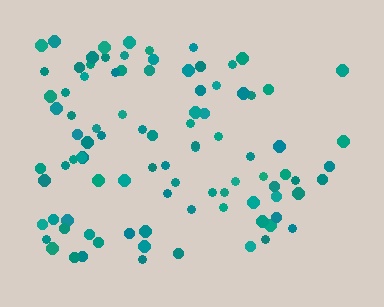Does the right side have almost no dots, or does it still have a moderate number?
Still a moderate number, just noticeably fewer than the left.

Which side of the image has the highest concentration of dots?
The left.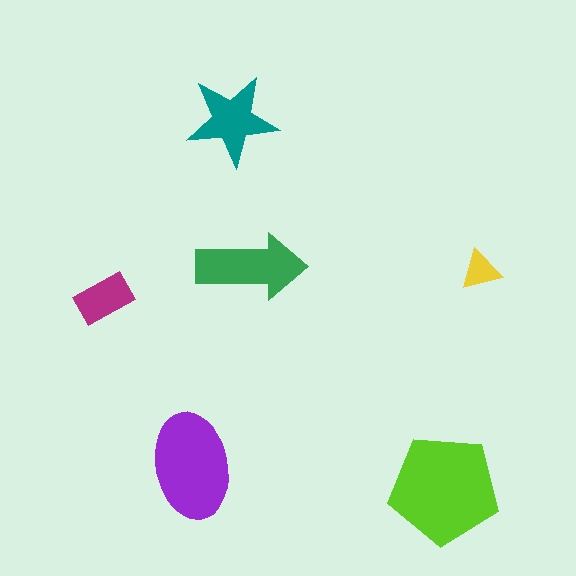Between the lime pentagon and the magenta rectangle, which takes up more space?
The lime pentagon.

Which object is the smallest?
The yellow triangle.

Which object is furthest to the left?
The magenta rectangle is leftmost.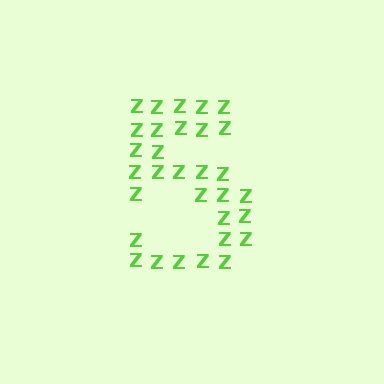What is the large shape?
The large shape is the digit 5.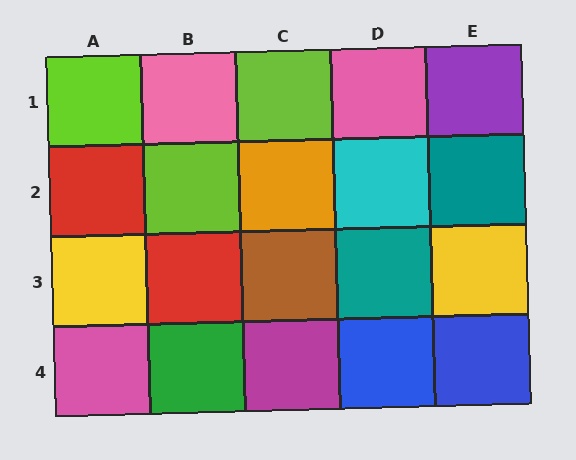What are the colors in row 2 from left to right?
Red, lime, orange, cyan, teal.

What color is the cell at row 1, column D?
Pink.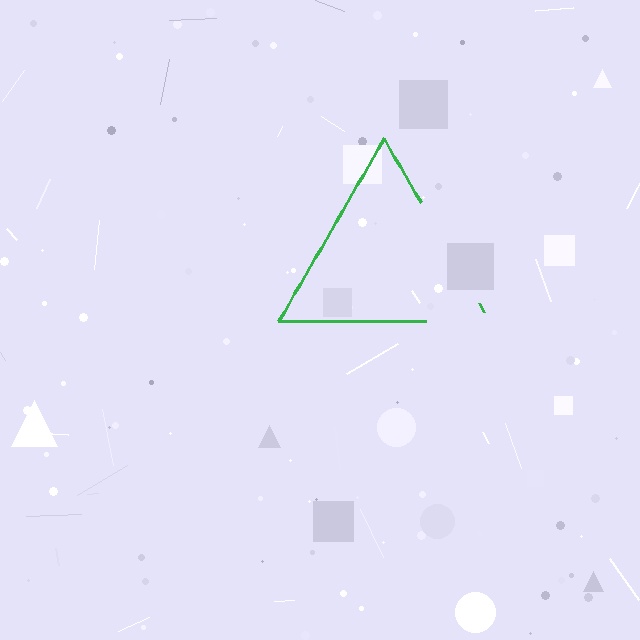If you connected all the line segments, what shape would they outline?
They would outline a triangle.